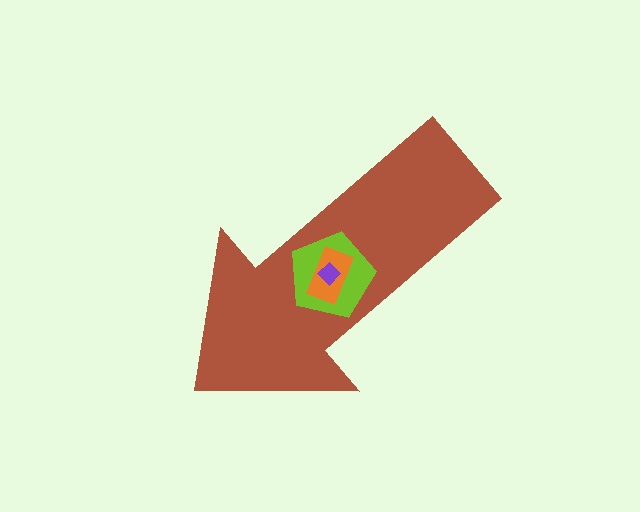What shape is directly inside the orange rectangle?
The purple diamond.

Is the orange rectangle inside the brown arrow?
Yes.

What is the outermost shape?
The brown arrow.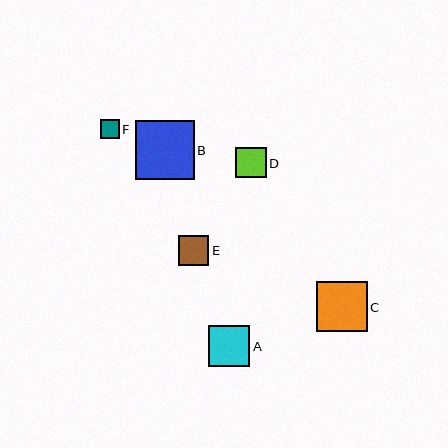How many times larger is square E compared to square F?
Square E is approximately 1.6 times the size of square F.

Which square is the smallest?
Square F is the smallest with a size of approximately 19 pixels.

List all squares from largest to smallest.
From largest to smallest: B, C, A, D, E, F.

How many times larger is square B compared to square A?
Square B is approximately 1.4 times the size of square A.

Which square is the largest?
Square B is the largest with a size of approximately 59 pixels.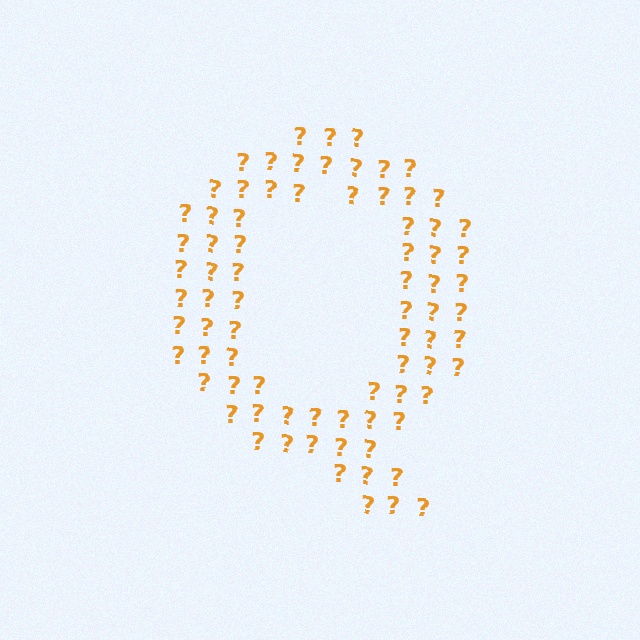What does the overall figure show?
The overall figure shows the letter Q.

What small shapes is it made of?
It is made of small question marks.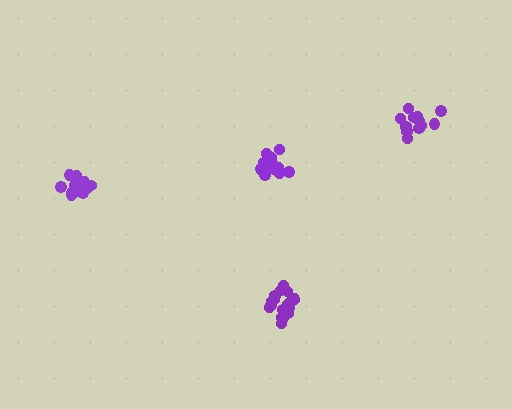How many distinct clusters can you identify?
There are 4 distinct clusters.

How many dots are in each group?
Group 1: 14 dots, Group 2: 15 dots, Group 3: 19 dots, Group 4: 14 dots (62 total).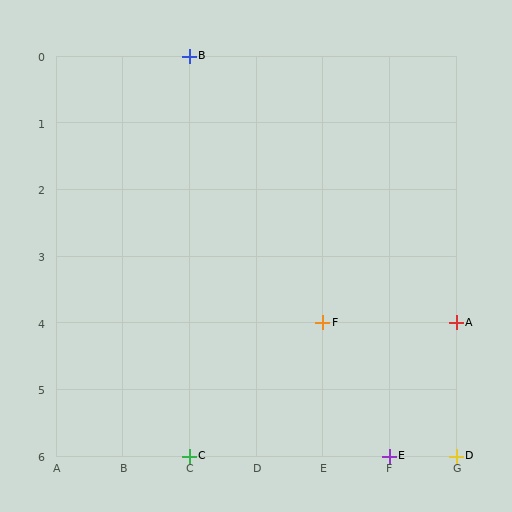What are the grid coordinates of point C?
Point C is at grid coordinates (C, 6).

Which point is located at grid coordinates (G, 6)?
Point D is at (G, 6).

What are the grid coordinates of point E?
Point E is at grid coordinates (F, 6).